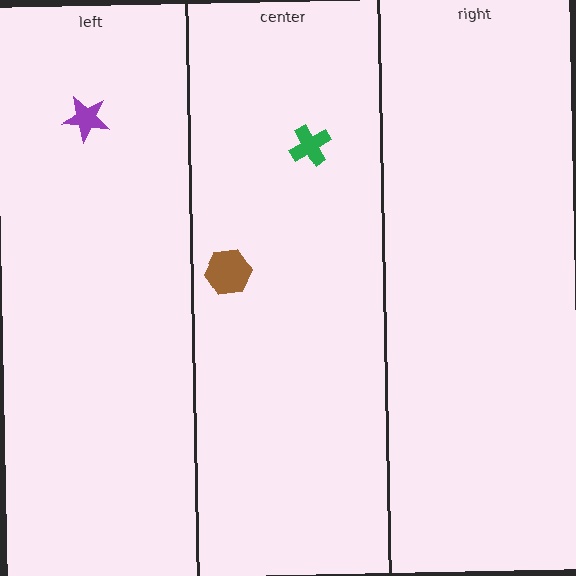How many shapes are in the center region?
2.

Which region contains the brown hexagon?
The center region.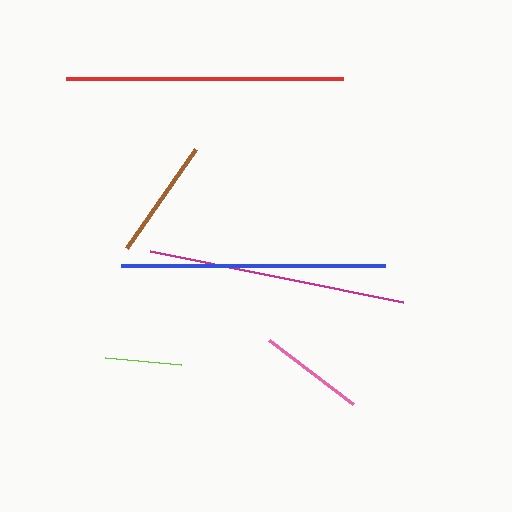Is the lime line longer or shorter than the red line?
The red line is longer than the lime line.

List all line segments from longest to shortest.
From longest to shortest: red, blue, magenta, brown, pink, lime.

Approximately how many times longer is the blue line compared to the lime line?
The blue line is approximately 3.4 times the length of the lime line.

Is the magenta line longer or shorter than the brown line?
The magenta line is longer than the brown line.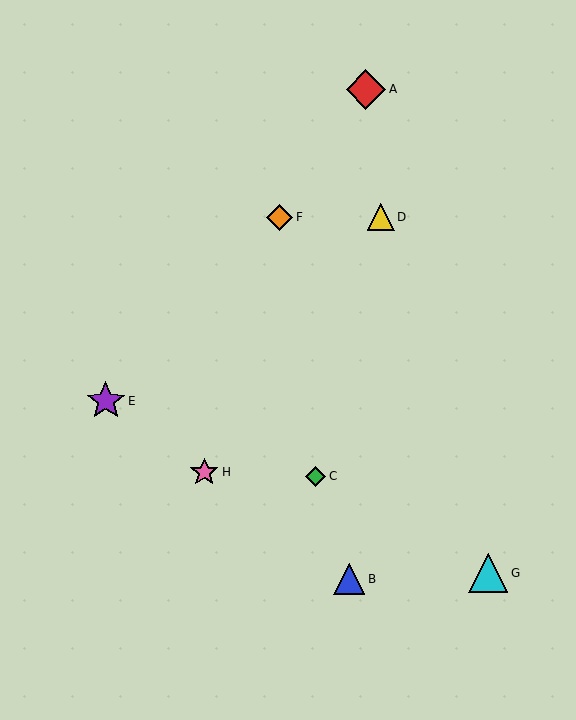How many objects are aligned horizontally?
2 objects (D, F) are aligned horizontally.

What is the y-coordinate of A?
Object A is at y≈89.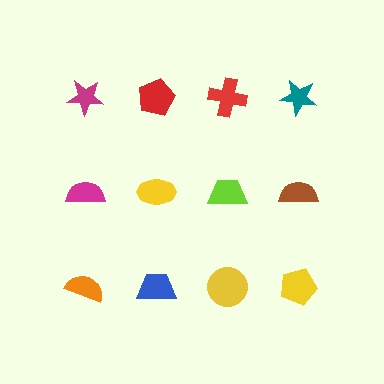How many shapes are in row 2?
4 shapes.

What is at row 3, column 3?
A yellow circle.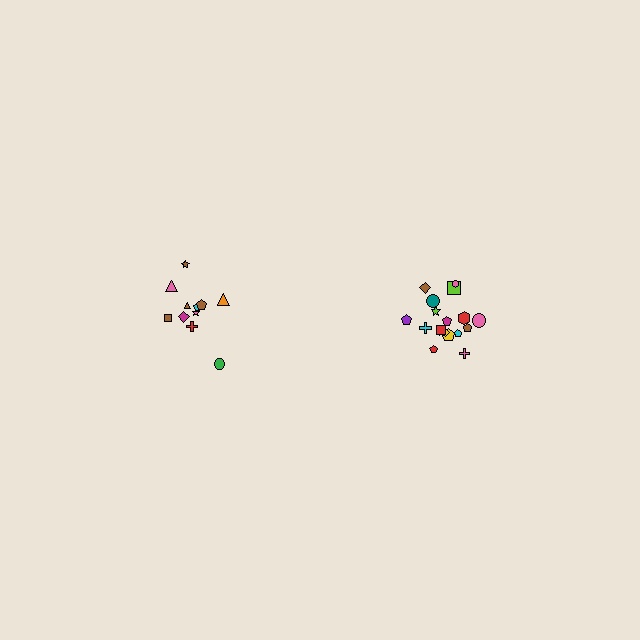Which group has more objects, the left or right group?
The right group.